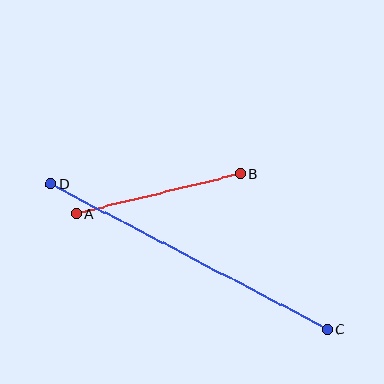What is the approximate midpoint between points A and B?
The midpoint is at approximately (158, 194) pixels.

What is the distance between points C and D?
The distance is approximately 313 pixels.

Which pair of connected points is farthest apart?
Points C and D are farthest apart.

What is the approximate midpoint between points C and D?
The midpoint is at approximately (189, 257) pixels.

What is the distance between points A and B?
The distance is approximately 168 pixels.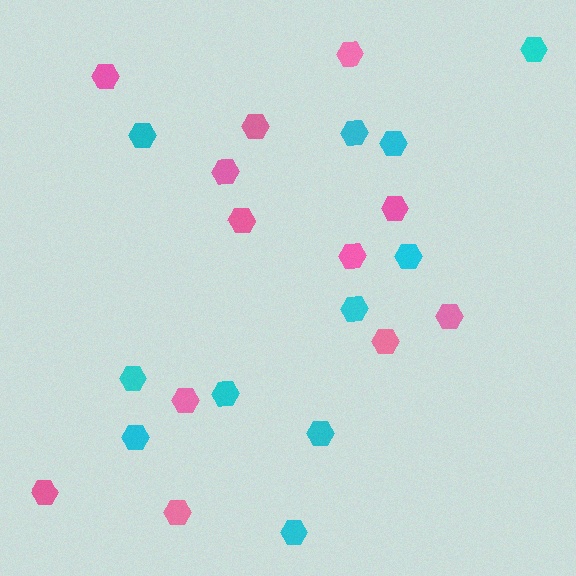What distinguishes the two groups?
There are 2 groups: one group of pink hexagons (12) and one group of cyan hexagons (11).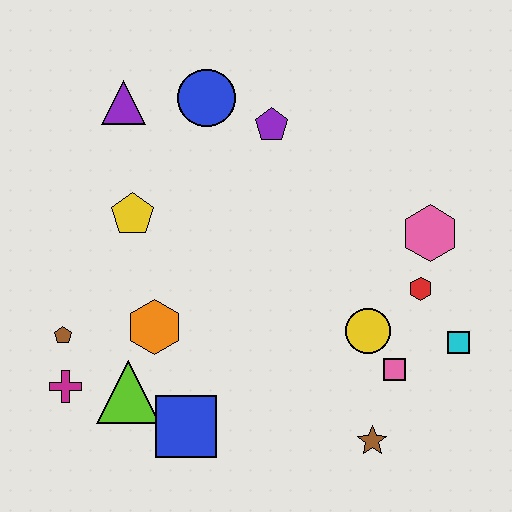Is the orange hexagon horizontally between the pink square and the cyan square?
No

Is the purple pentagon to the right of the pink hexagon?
No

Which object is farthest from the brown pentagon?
The cyan square is farthest from the brown pentagon.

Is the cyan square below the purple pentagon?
Yes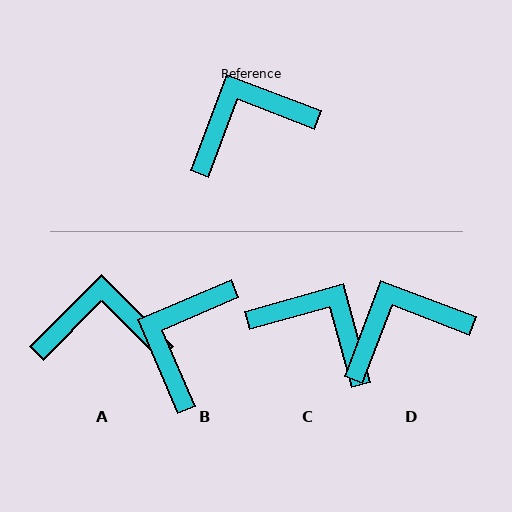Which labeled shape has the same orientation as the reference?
D.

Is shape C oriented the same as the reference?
No, it is off by about 54 degrees.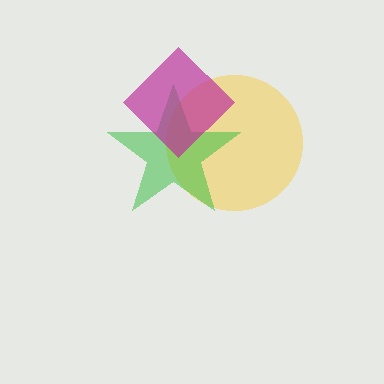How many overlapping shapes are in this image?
There are 3 overlapping shapes in the image.